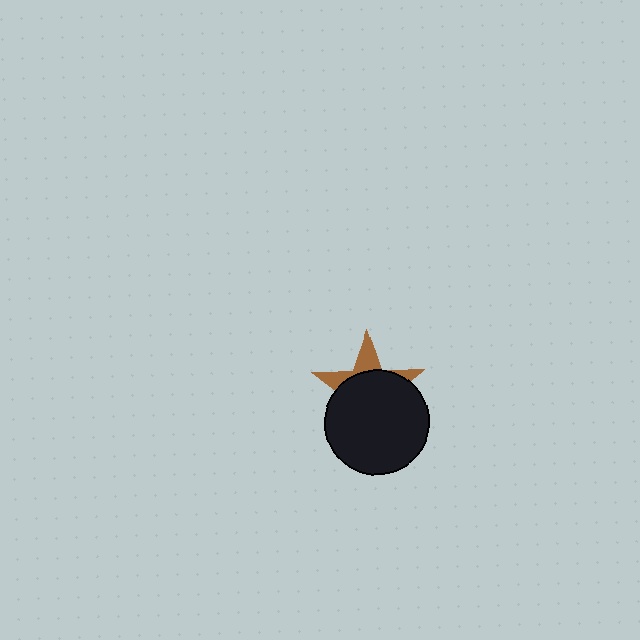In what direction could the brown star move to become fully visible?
The brown star could move up. That would shift it out from behind the black circle entirely.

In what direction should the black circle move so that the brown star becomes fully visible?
The black circle should move down. That is the shortest direction to clear the overlap and leave the brown star fully visible.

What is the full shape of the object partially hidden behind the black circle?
The partially hidden object is a brown star.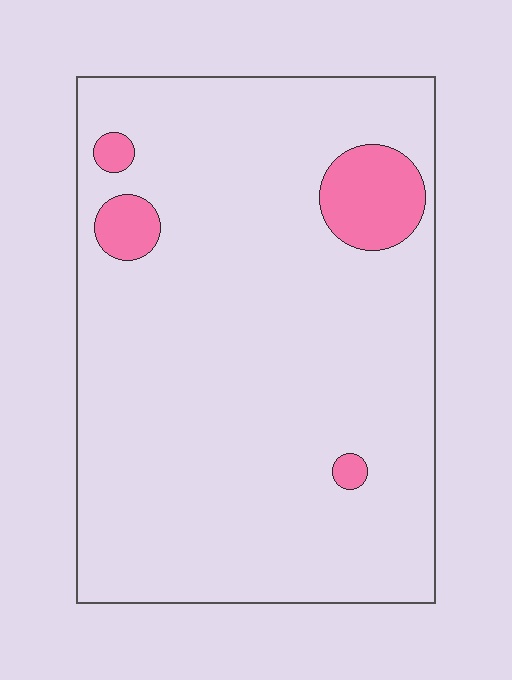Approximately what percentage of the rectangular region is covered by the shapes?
Approximately 10%.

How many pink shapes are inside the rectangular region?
4.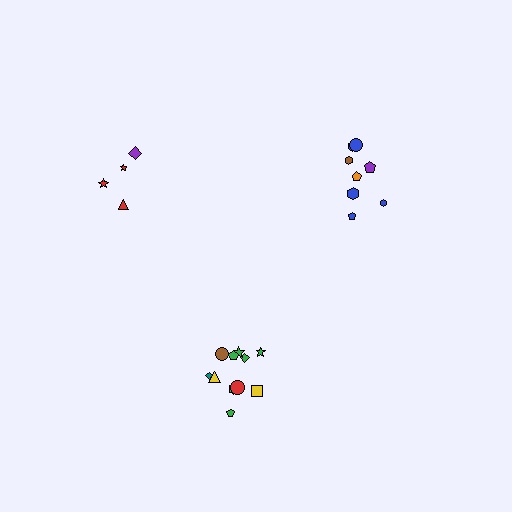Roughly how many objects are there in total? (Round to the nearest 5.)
Roughly 25 objects in total.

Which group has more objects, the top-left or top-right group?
The top-right group.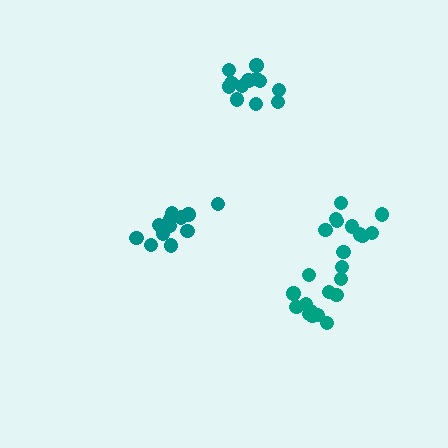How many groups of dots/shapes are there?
There are 4 groups.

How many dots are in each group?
Group 1: 12 dots, Group 2: 12 dots, Group 3: 13 dots, Group 4: 12 dots (49 total).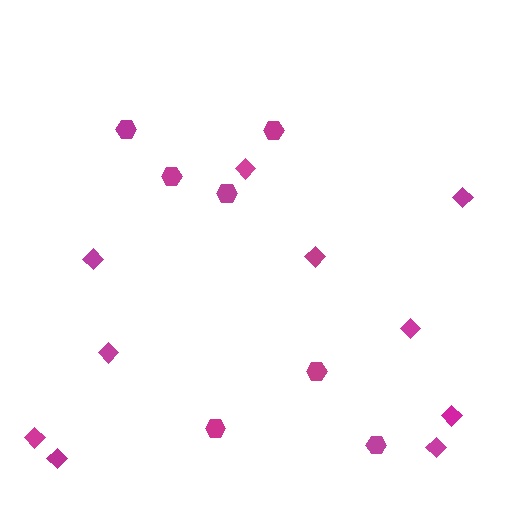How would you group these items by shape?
There are 2 groups: one group of diamonds (10) and one group of hexagons (7).